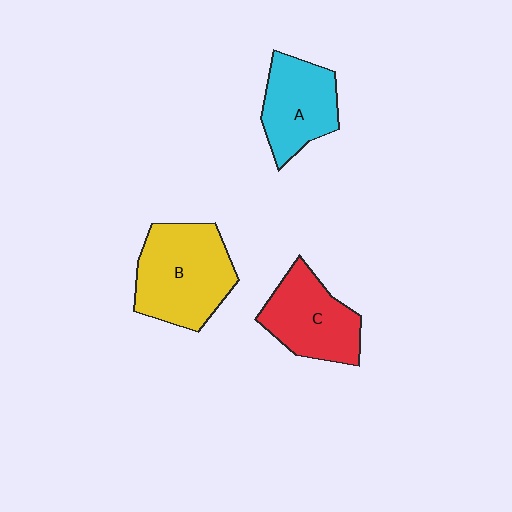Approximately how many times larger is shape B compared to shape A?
Approximately 1.4 times.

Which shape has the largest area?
Shape B (yellow).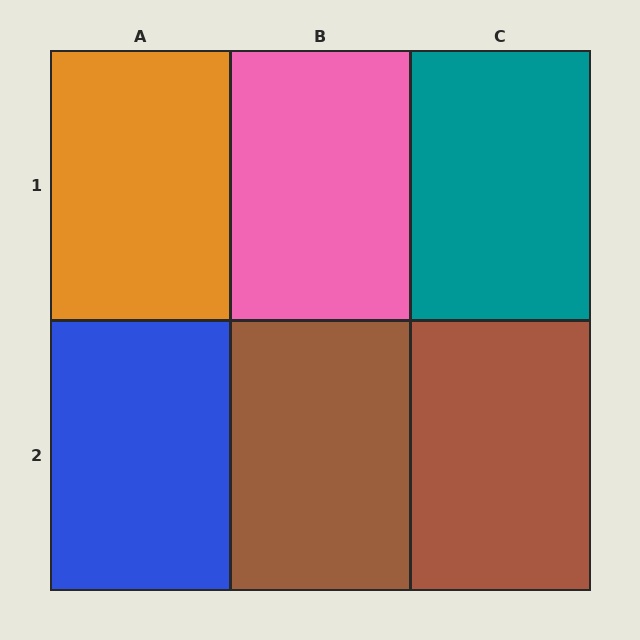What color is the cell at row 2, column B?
Brown.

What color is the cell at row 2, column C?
Brown.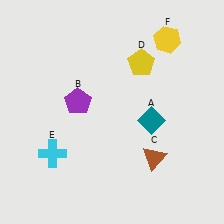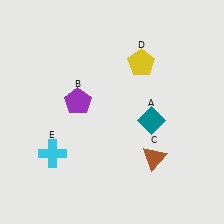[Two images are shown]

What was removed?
The yellow hexagon (F) was removed in Image 2.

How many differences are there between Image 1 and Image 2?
There is 1 difference between the two images.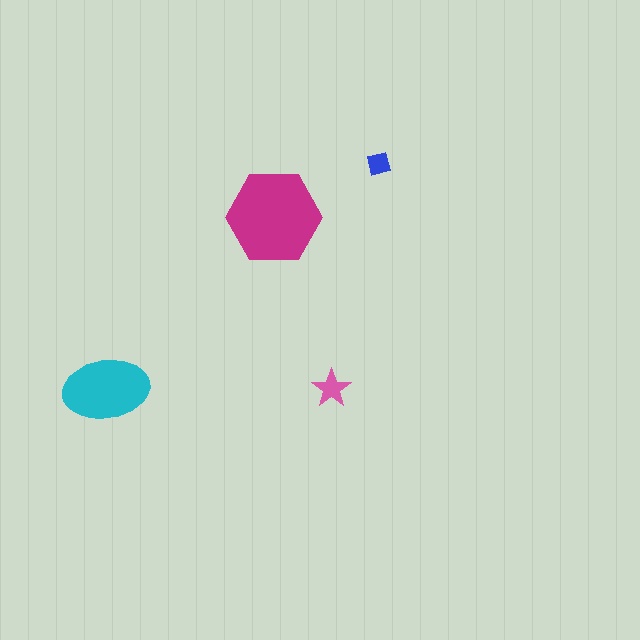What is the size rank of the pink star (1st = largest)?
3rd.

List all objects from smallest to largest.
The blue square, the pink star, the cyan ellipse, the magenta hexagon.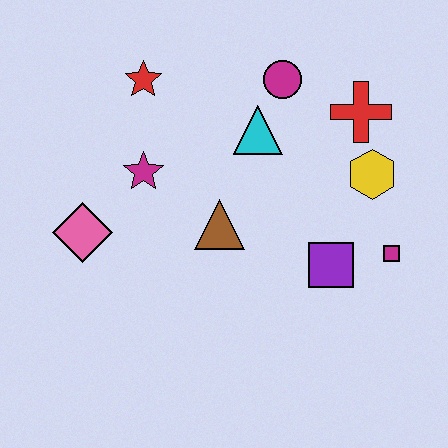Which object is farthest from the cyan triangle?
The pink diamond is farthest from the cyan triangle.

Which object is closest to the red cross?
The yellow hexagon is closest to the red cross.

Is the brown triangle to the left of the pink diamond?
No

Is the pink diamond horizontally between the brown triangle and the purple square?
No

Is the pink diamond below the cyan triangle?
Yes